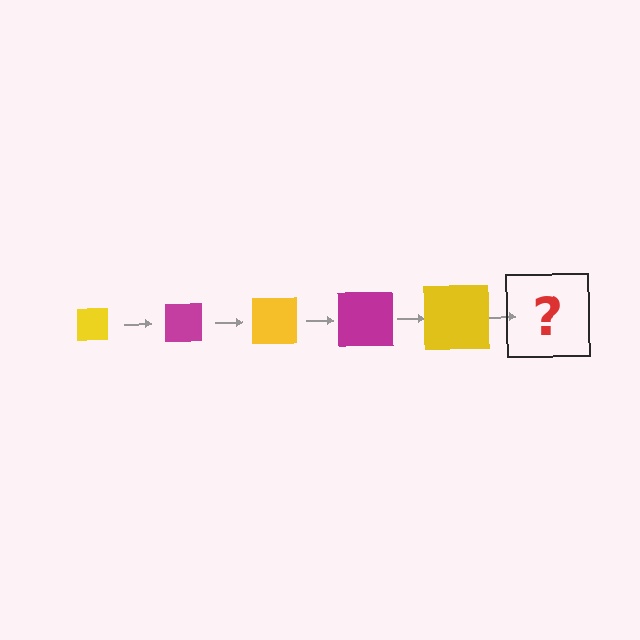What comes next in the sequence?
The next element should be a magenta square, larger than the previous one.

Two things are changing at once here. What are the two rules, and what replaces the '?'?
The two rules are that the square grows larger each step and the color cycles through yellow and magenta. The '?' should be a magenta square, larger than the previous one.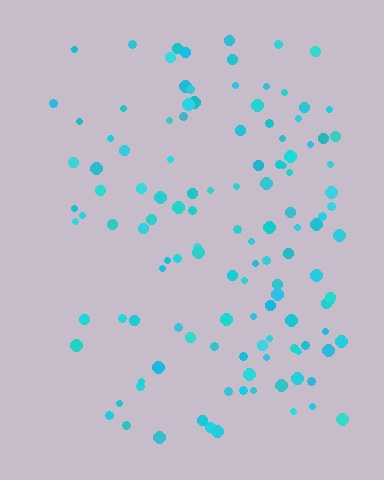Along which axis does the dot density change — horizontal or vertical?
Horizontal.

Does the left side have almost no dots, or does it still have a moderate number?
Still a moderate number, just noticeably fewer than the right.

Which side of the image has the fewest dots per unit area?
The left.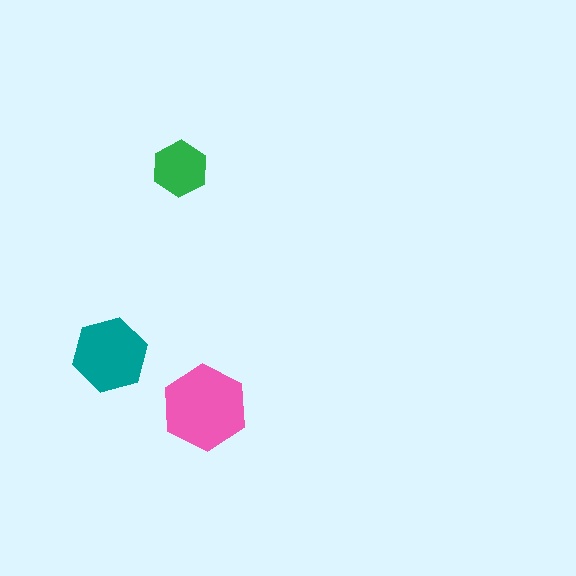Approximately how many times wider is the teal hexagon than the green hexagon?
About 1.5 times wider.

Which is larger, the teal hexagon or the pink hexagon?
The pink one.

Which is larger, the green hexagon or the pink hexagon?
The pink one.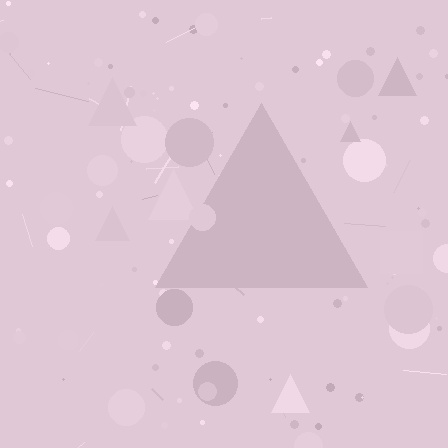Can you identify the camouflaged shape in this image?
The camouflaged shape is a triangle.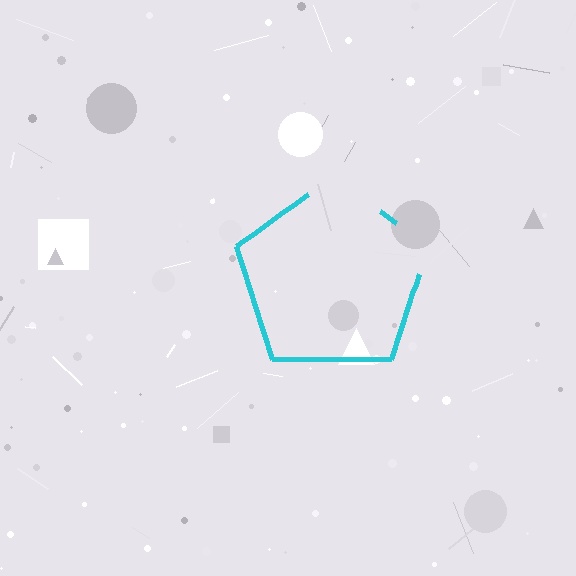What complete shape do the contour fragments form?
The contour fragments form a pentagon.